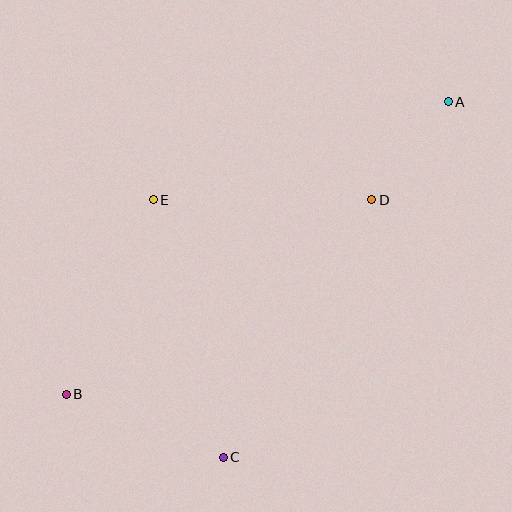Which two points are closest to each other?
Points A and D are closest to each other.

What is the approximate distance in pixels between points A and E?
The distance between A and E is approximately 310 pixels.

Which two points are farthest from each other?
Points A and B are farthest from each other.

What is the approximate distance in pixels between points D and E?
The distance between D and E is approximately 218 pixels.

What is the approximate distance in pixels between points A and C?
The distance between A and C is approximately 420 pixels.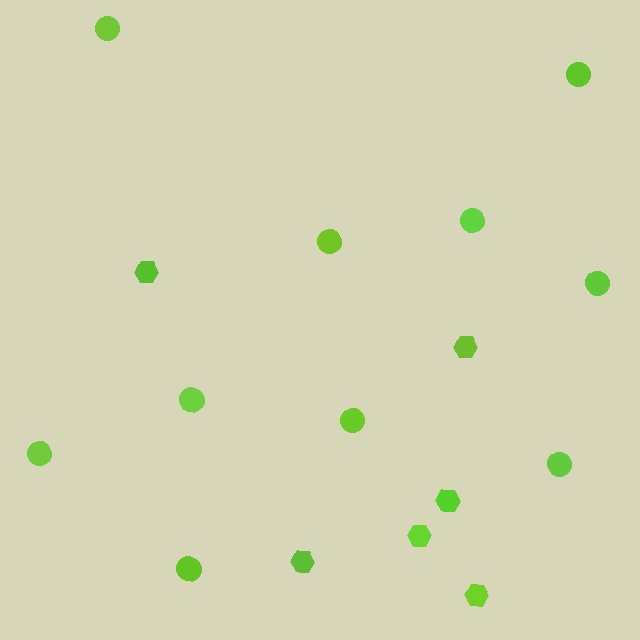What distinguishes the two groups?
There are 2 groups: one group of circles (10) and one group of hexagons (6).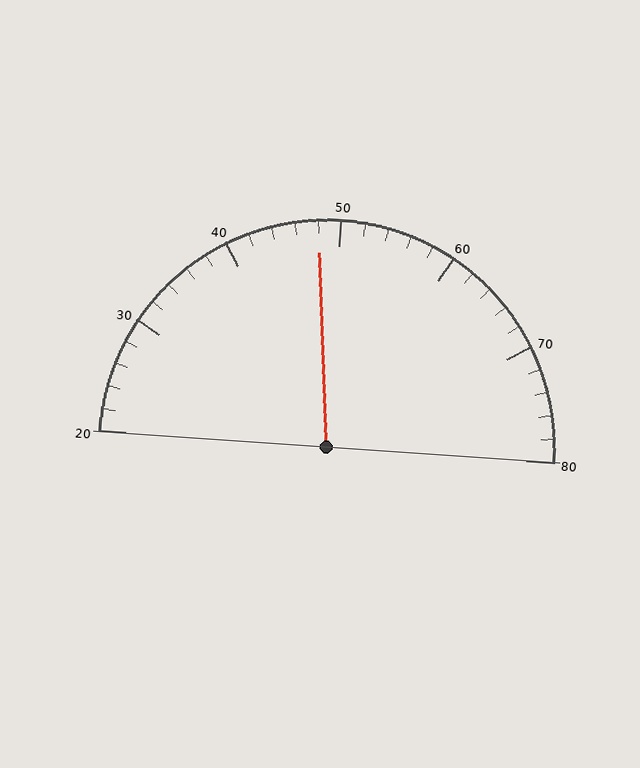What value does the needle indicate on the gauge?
The needle indicates approximately 48.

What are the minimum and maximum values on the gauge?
The gauge ranges from 20 to 80.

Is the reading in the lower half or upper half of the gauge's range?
The reading is in the lower half of the range (20 to 80).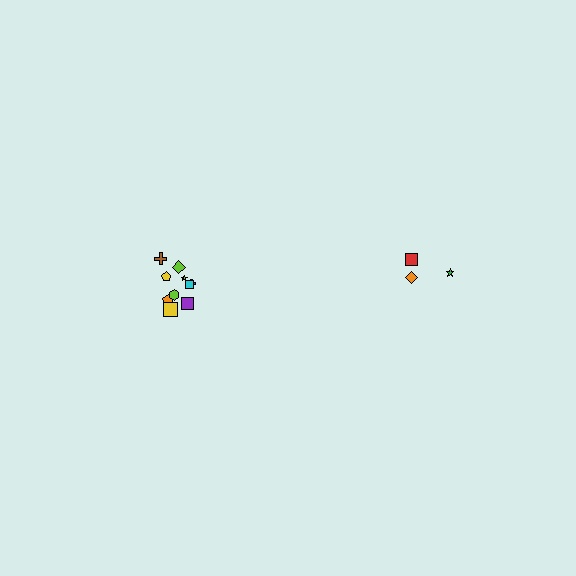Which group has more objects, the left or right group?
The left group.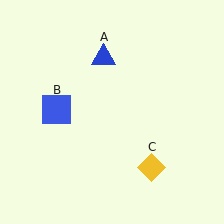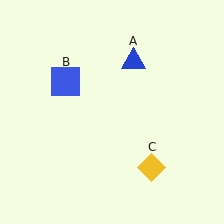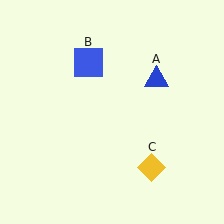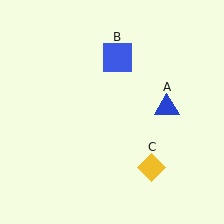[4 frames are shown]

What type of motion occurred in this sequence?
The blue triangle (object A), blue square (object B) rotated clockwise around the center of the scene.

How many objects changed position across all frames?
2 objects changed position: blue triangle (object A), blue square (object B).